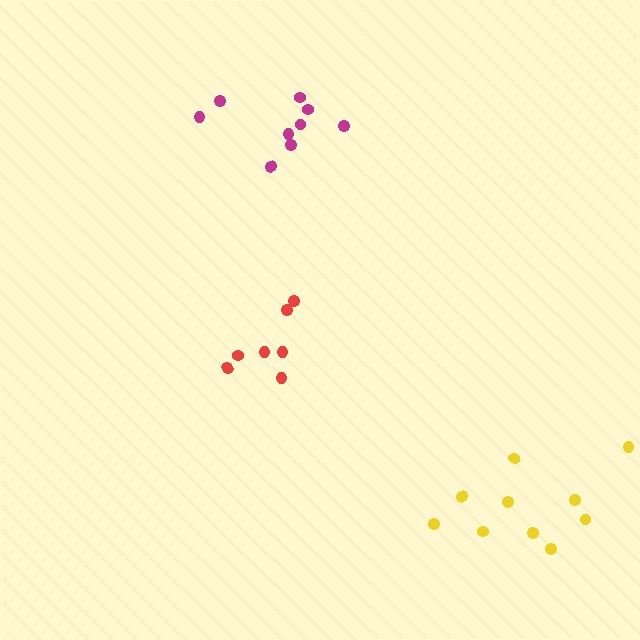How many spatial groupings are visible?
There are 3 spatial groupings.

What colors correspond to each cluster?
The clusters are colored: red, magenta, yellow.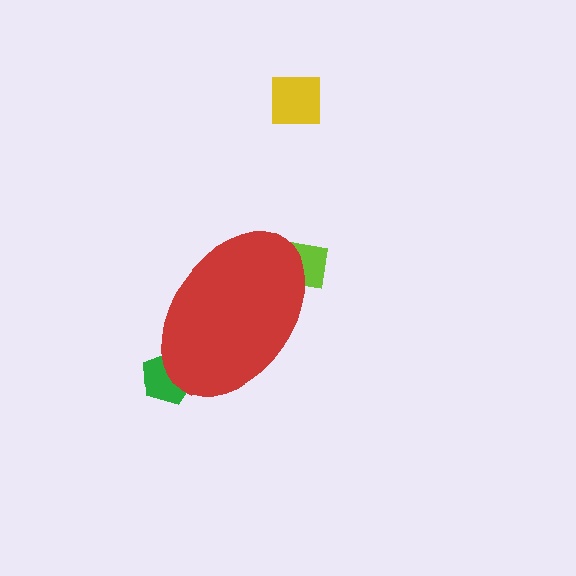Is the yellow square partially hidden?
No, the yellow square is fully visible.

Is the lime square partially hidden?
Yes, the lime square is partially hidden behind the red ellipse.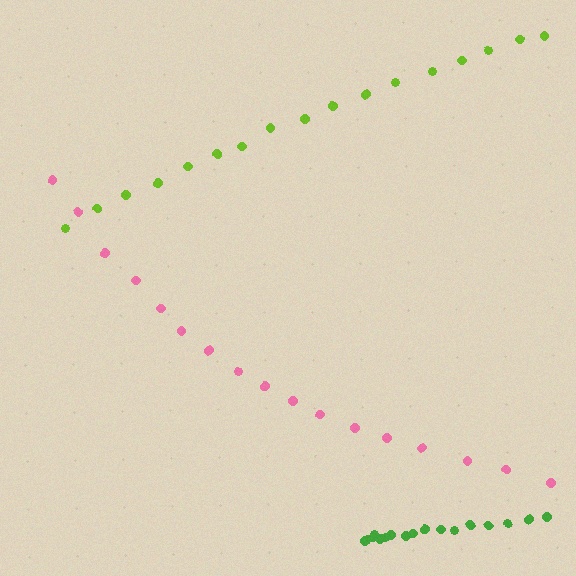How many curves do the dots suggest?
There are 3 distinct paths.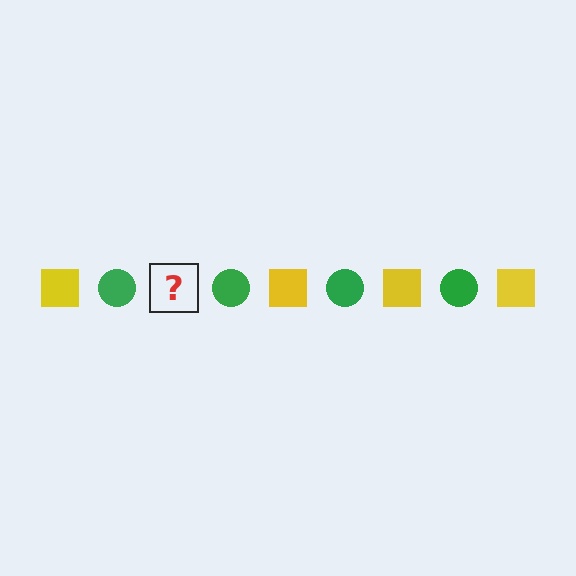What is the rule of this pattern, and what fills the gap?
The rule is that the pattern alternates between yellow square and green circle. The gap should be filled with a yellow square.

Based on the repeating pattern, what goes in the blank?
The blank should be a yellow square.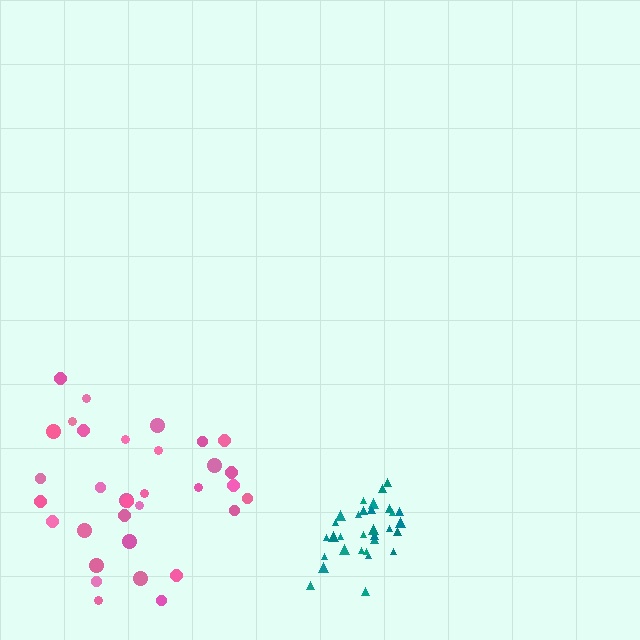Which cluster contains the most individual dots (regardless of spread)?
Pink (33).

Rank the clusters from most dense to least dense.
teal, pink.